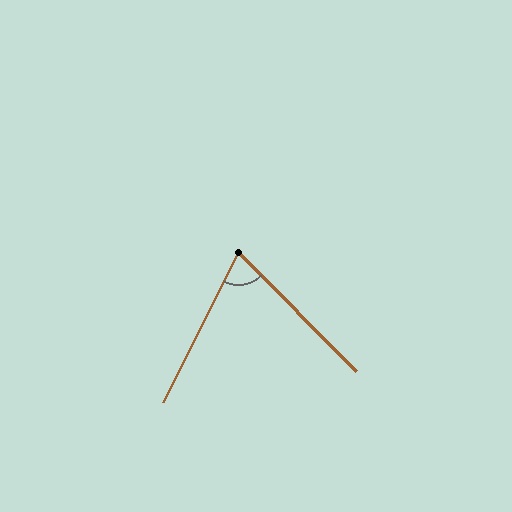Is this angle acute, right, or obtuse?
It is acute.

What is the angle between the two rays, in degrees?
Approximately 71 degrees.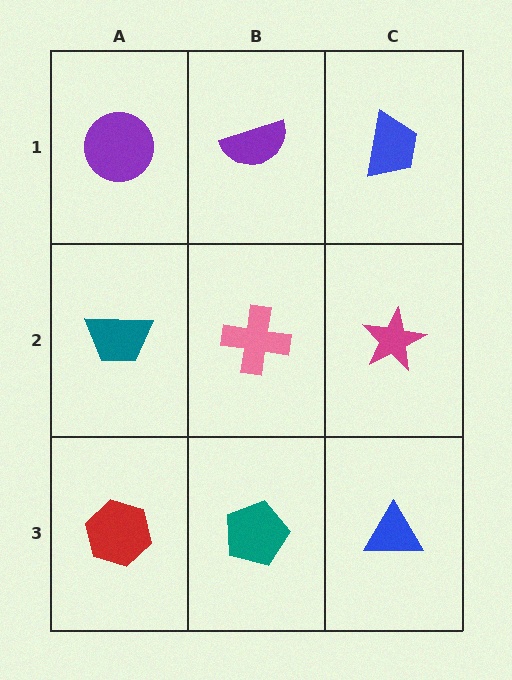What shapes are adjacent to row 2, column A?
A purple circle (row 1, column A), a red hexagon (row 3, column A), a pink cross (row 2, column B).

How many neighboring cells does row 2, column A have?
3.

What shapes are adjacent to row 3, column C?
A magenta star (row 2, column C), a teal pentagon (row 3, column B).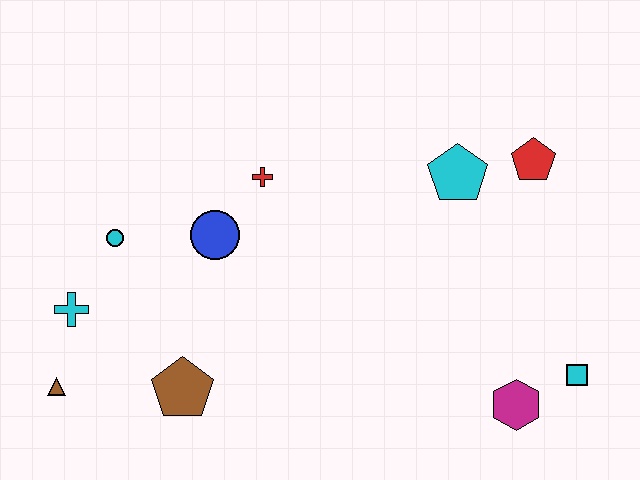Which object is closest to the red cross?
The blue circle is closest to the red cross.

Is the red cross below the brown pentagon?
No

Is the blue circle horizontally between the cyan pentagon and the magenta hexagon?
No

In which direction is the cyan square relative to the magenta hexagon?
The cyan square is to the right of the magenta hexagon.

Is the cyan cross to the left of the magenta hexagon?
Yes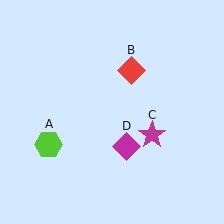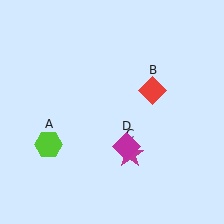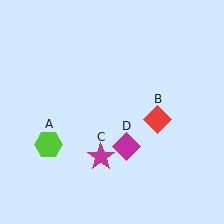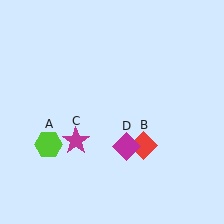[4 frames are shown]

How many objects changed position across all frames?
2 objects changed position: red diamond (object B), magenta star (object C).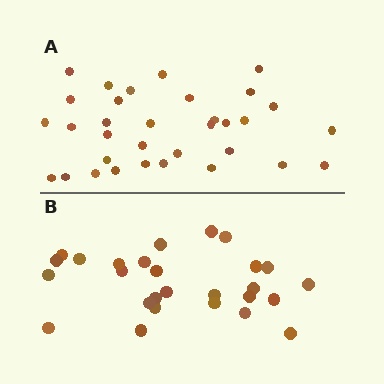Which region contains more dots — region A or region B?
Region A (the top region) has more dots.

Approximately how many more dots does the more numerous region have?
Region A has about 6 more dots than region B.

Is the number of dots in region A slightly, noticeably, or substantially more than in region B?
Region A has only slightly more — the two regions are fairly close. The ratio is roughly 1.2 to 1.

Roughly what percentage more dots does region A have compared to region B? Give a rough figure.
About 20% more.